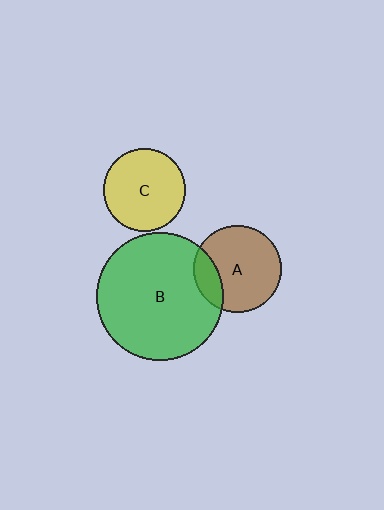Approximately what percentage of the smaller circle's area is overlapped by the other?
Approximately 20%.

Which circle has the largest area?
Circle B (green).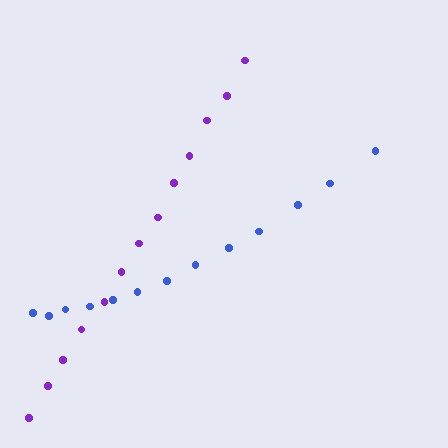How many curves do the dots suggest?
There are 2 distinct paths.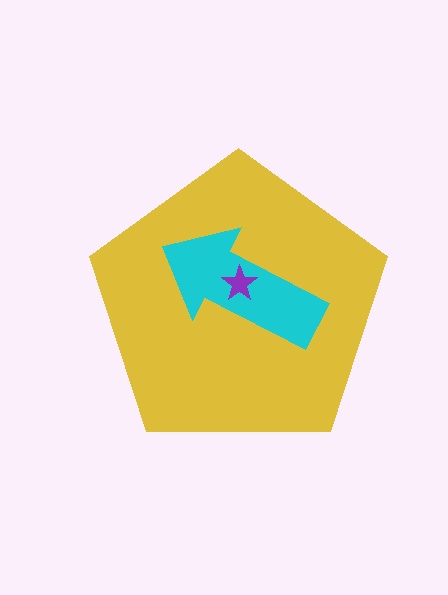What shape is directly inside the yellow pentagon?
The cyan arrow.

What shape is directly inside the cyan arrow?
The purple star.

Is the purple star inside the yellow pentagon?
Yes.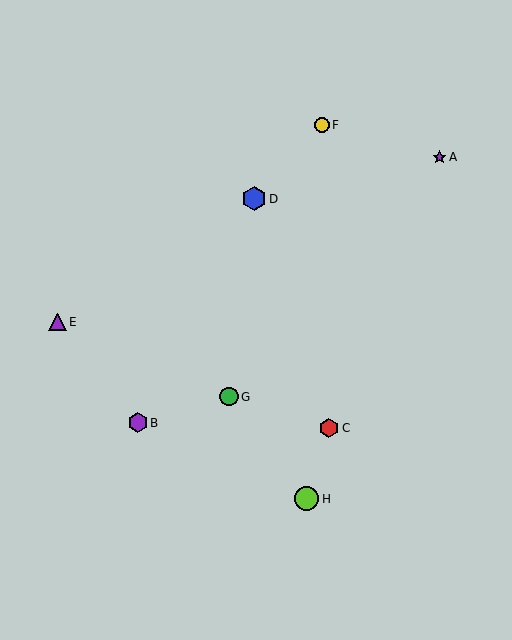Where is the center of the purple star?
The center of the purple star is at (440, 157).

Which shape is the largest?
The blue hexagon (labeled D) is the largest.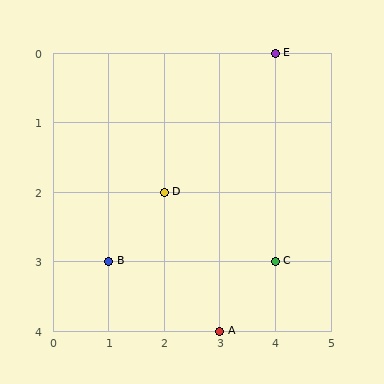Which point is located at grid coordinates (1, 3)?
Point B is at (1, 3).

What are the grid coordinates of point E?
Point E is at grid coordinates (4, 0).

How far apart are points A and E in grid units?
Points A and E are 1 column and 4 rows apart (about 4.1 grid units diagonally).